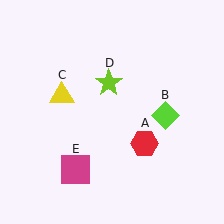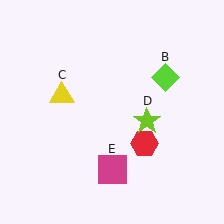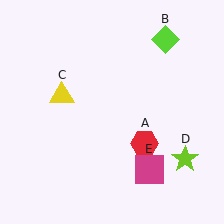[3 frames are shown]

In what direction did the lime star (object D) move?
The lime star (object D) moved down and to the right.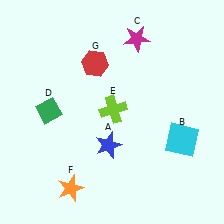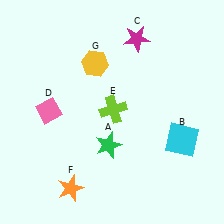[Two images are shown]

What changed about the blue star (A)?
In Image 1, A is blue. In Image 2, it changed to green.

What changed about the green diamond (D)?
In Image 1, D is green. In Image 2, it changed to pink.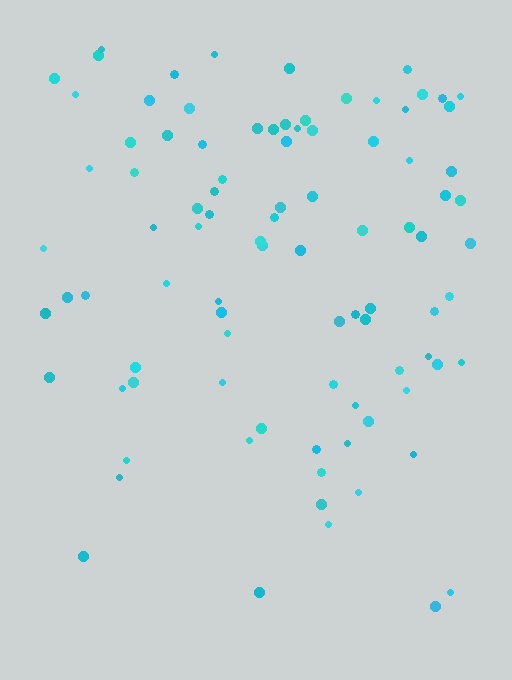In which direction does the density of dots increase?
From bottom to top, with the top side densest.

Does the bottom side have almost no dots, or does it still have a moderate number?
Still a moderate number, just noticeably fewer than the top.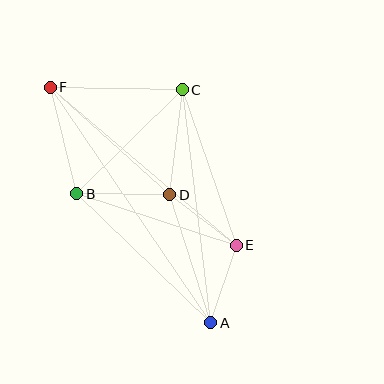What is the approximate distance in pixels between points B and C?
The distance between B and C is approximately 148 pixels.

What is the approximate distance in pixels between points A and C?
The distance between A and C is approximately 235 pixels.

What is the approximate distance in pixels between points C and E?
The distance between C and E is approximately 165 pixels.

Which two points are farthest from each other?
Points A and F are farthest from each other.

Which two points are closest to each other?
Points A and E are closest to each other.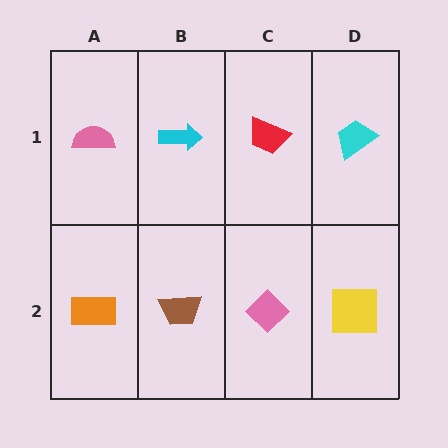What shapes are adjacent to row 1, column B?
A brown trapezoid (row 2, column B), a pink semicircle (row 1, column A), a red trapezoid (row 1, column C).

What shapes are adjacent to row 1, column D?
A yellow square (row 2, column D), a red trapezoid (row 1, column C).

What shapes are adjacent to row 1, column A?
An orange rectangle (row 2, column A), a cyan arrow (row 1, column B).